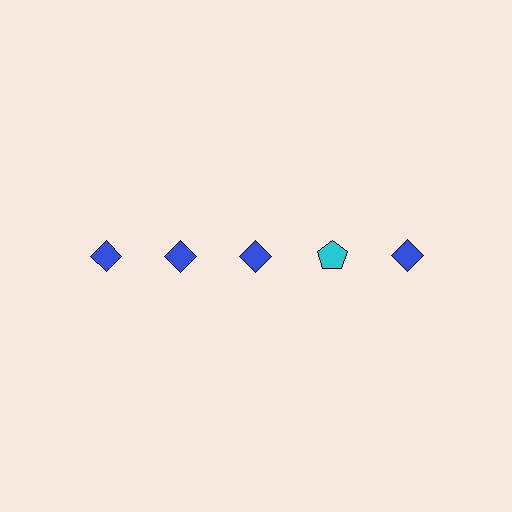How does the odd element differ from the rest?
It differs in both color (cyan instead of blue) and shape (pentagon instead of diamond).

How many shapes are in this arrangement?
There are 5 shapes arranged in a grid pattern.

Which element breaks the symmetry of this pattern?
The cyan pentagon in the top row, second from right column breaks the symmetry. All other shapes are blue diamonds.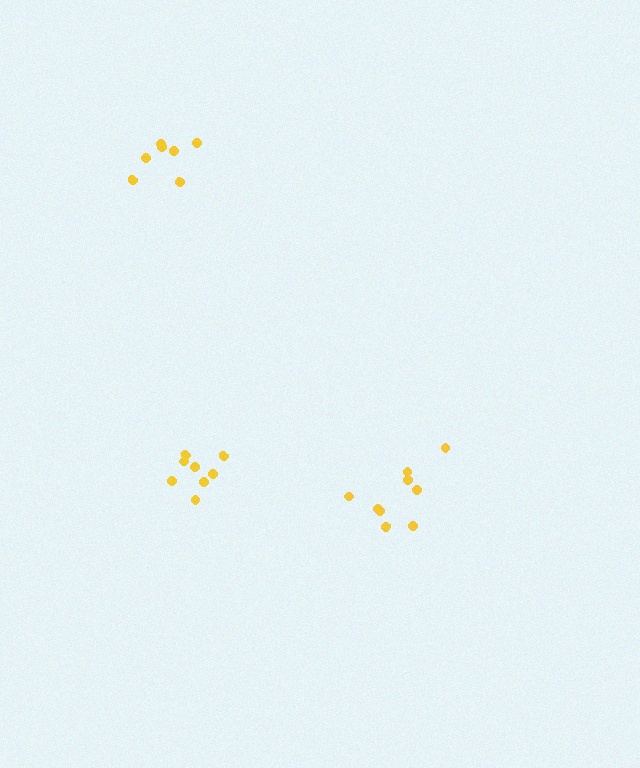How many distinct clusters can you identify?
There are 3 distinct clusters.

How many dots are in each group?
Group 1: 7 dots, Group 2: 8 dots, Group 3: 9 dots (24 total).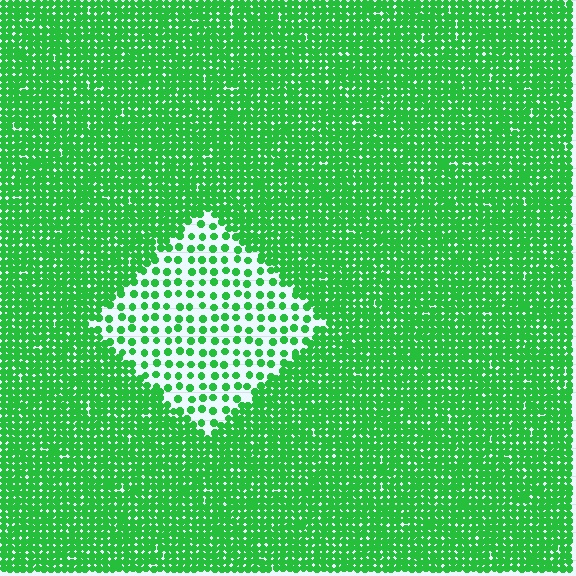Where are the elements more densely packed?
The elements are more densely packed outside the diamond boundary.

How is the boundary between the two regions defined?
The boundary is defined by a change in element density (approximately 2.9x ratio). All elements are the same color, size, and shape.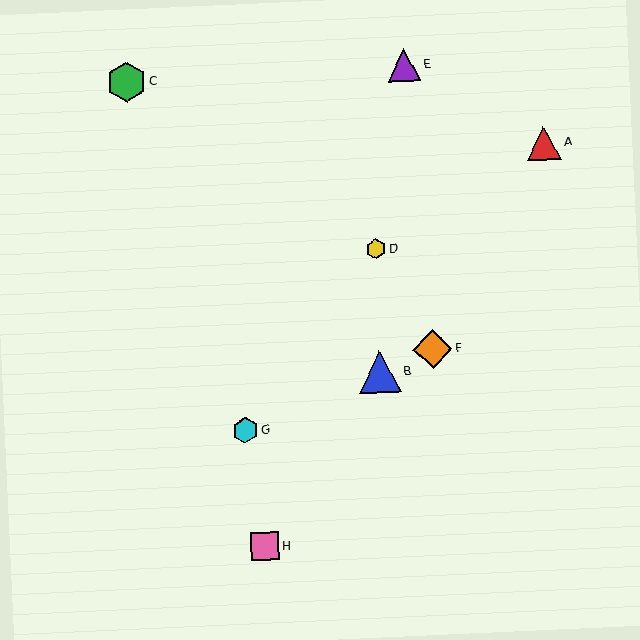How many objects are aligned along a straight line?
3 objects (B, F, G) are aligned along a straight line.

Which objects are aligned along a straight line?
Objects B, F, G are aligned along a straight line.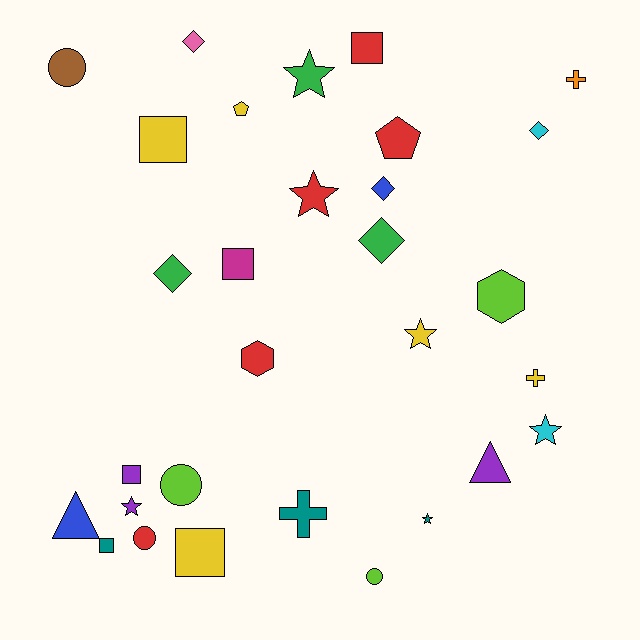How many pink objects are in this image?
There is 1 pink object.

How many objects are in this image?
There are 30 objects.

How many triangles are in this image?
There are 2 triangles.